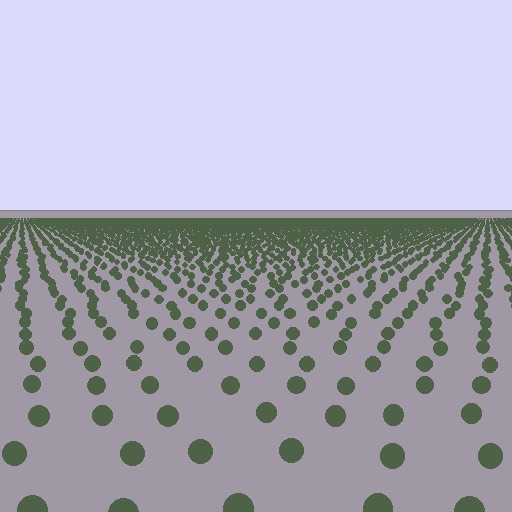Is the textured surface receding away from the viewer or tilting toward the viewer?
The surface is receding away from the viewer. Texture elements get smaller and denser toward the top.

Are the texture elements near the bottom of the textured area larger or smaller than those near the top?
Larger. Near the bottom, elements are closer to the viewer and appear at a bigger on-screen size.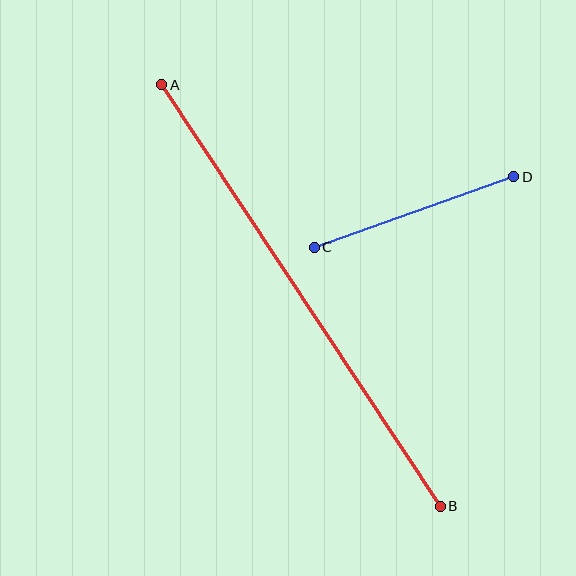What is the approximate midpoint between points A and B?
The midpoint is at approximately (301, 295) pixels.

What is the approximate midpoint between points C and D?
The midpoint is at approximately (414, 212) pixels.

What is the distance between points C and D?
The distance is approximately 212 pixels.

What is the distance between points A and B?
The distance is approximately 505 pixels.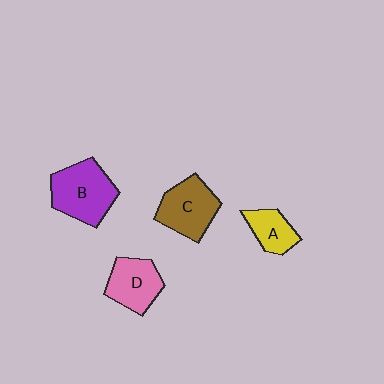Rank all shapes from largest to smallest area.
From largest to smallest: B (purple), C (brown), D (pink), A (yellow).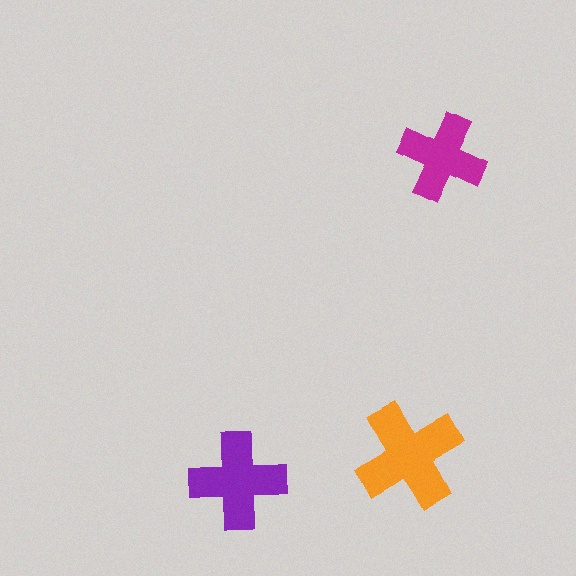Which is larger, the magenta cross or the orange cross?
The orange one.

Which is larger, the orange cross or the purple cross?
The orange one.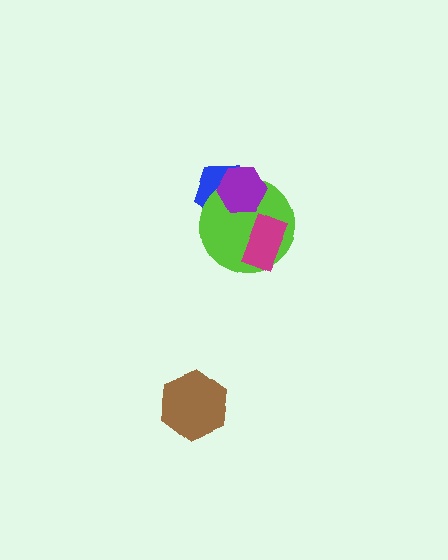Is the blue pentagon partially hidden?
Yes, it is partially covered by another shape.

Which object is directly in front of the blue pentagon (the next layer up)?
The lime circle is directly in front of the blue pentagon.